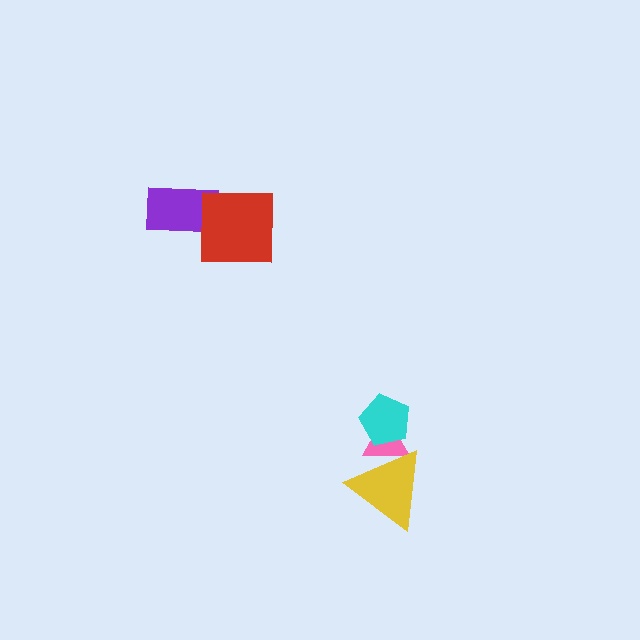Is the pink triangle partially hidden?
Yes, it is partially covered by another shape.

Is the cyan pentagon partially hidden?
No, no other shape covers it.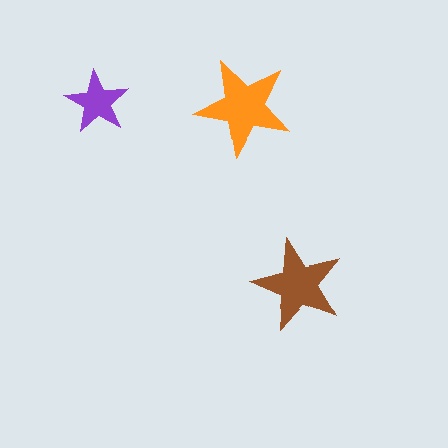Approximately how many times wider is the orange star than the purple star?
About 1.5 times wider.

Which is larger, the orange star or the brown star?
The orange one.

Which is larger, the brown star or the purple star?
The brown one.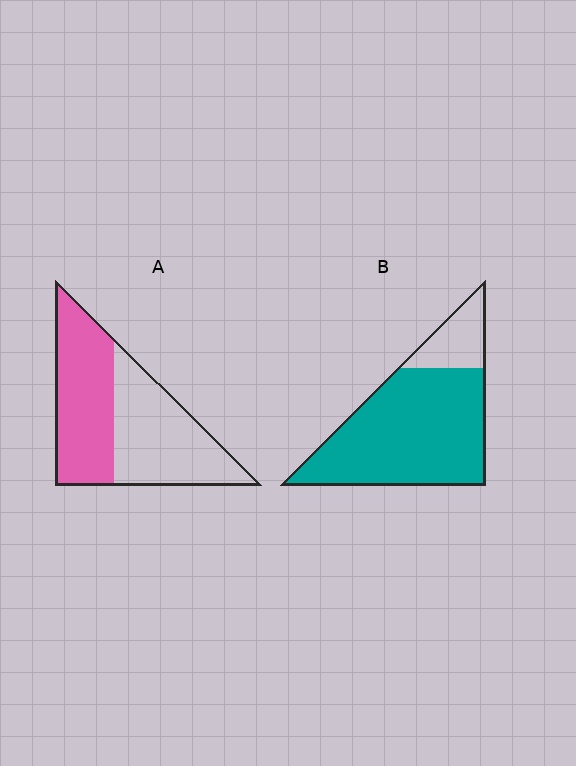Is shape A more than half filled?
Roughly half.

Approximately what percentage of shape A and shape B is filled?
A is approximately 50% and B is approximately 80%.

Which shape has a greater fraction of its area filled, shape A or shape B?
Shape B.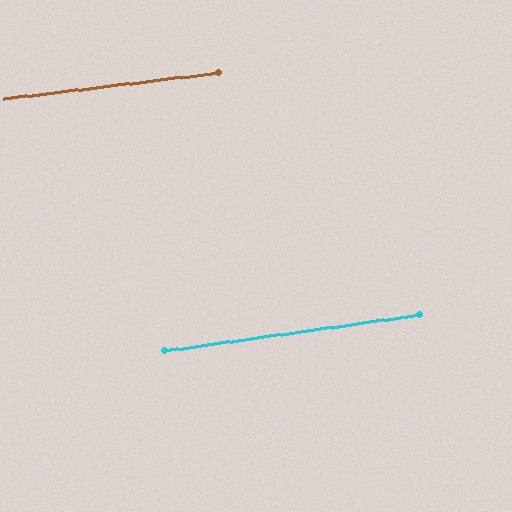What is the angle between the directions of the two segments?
Approximately 1 degree.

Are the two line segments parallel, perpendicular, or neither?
Parallel — their directions differ by only 1.0°.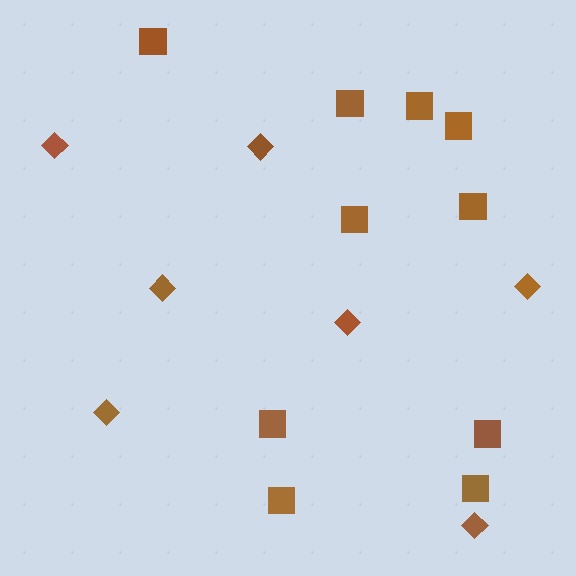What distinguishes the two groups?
There are 2 groups: one group of squares (10) and one group of diamonds (7).